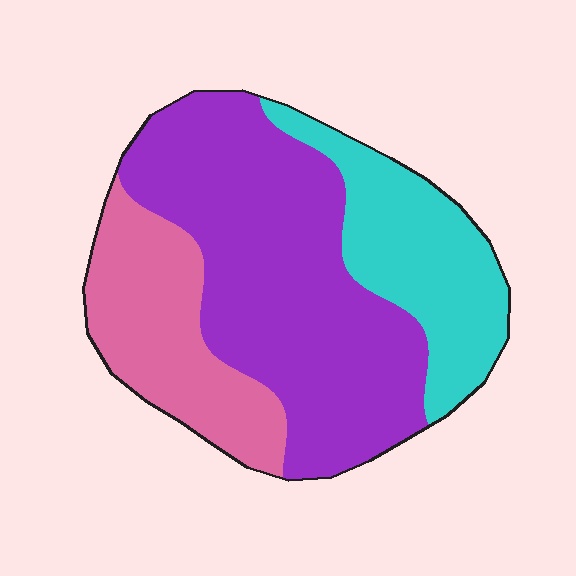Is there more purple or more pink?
Purple.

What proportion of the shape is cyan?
Cyan takes up about one quarter (1/4) of the shape.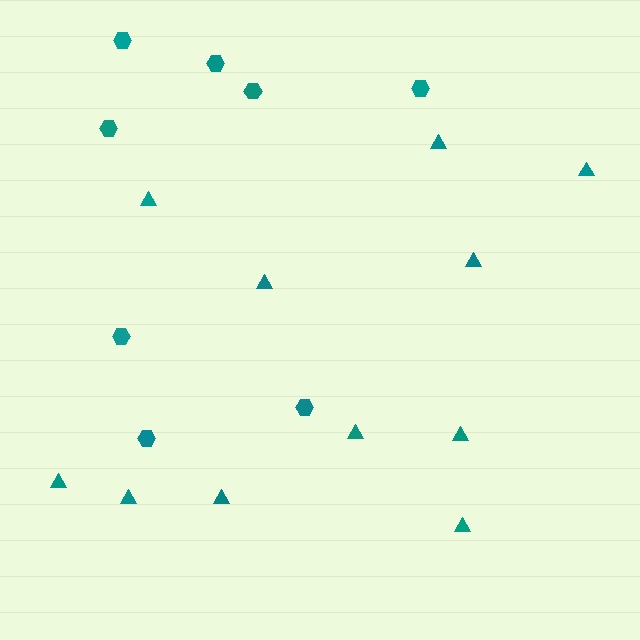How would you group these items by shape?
There are 2 groups: one group of triangles (11) and one group of hexagons (8).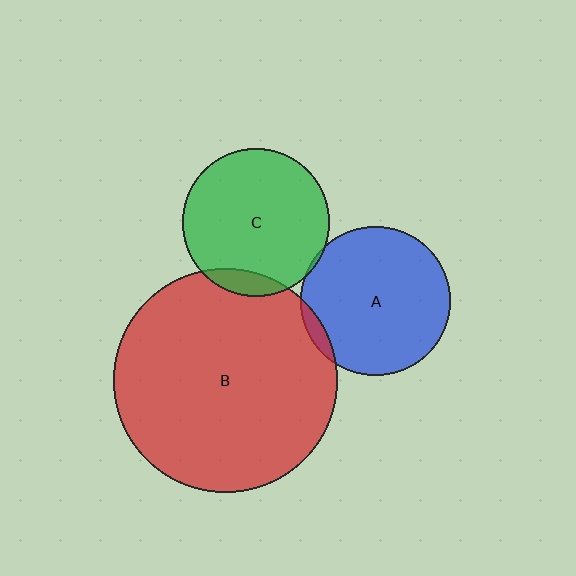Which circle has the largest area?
Circle B (red).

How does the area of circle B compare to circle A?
Approximately 2.3 times.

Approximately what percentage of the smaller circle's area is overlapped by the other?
Approximately 5%.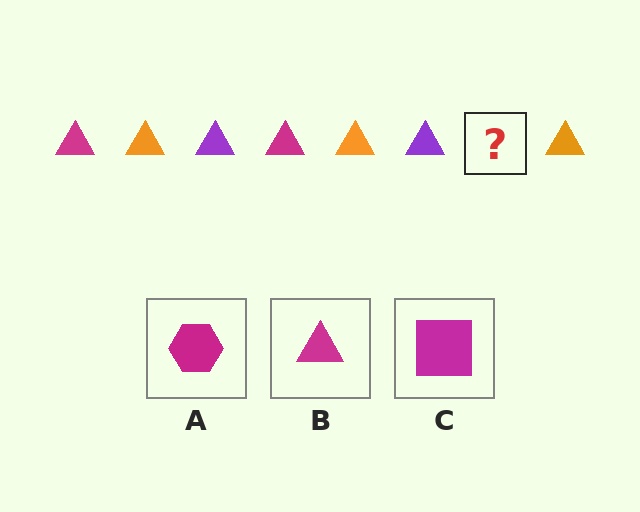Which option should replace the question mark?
Option B.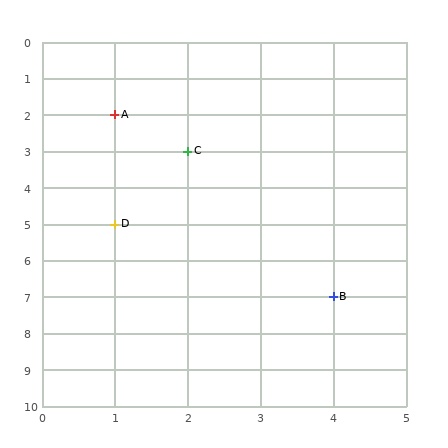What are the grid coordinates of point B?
Point B is at grid coordinates (4, 7).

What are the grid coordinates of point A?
Point A is at grid coordinates (1, 2).